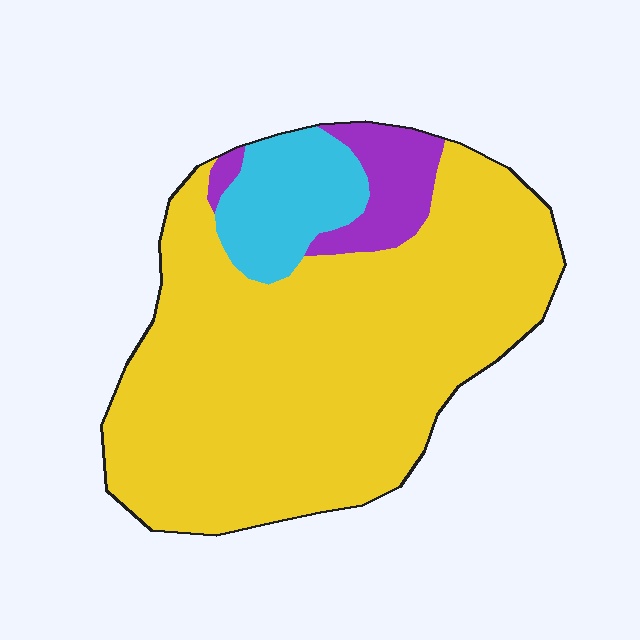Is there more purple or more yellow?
Yellow.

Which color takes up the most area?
Yellow, at roughly 80%.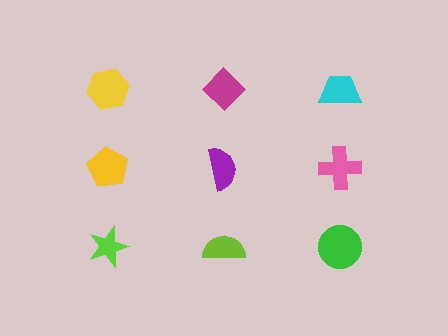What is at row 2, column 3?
A pink cross.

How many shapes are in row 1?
3 shapes.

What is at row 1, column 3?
A cyan trapezoid.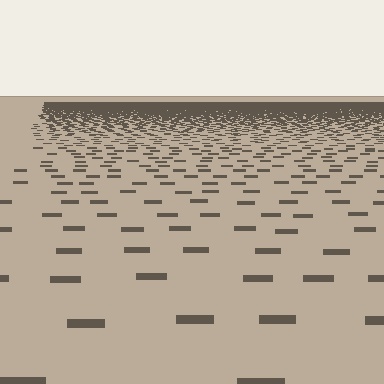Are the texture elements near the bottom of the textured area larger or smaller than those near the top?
Larger. Near the bottom, elements are closer to the viewer and appear at a bigger on-screen size.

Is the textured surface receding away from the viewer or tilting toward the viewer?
The surface is receding away from the viewer. Texture elements get smaller and denser toward the top.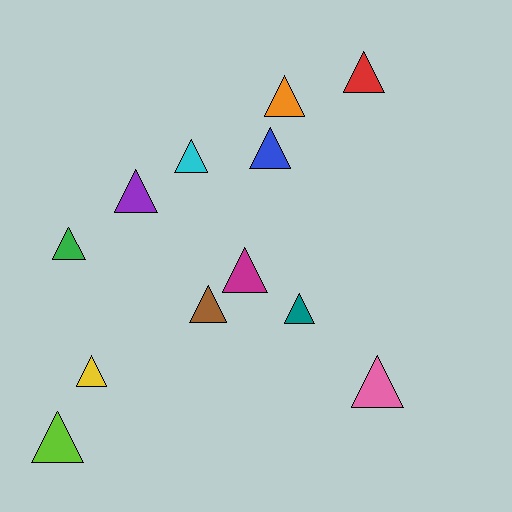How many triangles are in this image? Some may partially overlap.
There are 12 triangles.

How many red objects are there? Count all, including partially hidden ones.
There is 1 red object.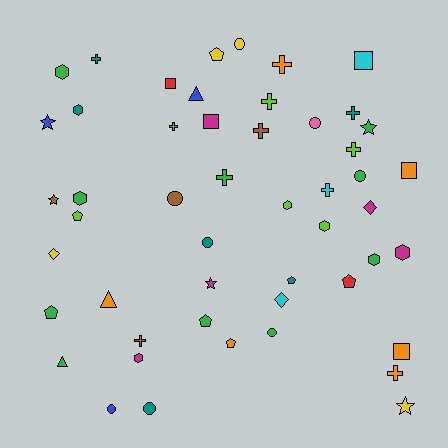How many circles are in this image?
There are 8 circles.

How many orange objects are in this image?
There are 6 orange objects.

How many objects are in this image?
There are 50 objects.